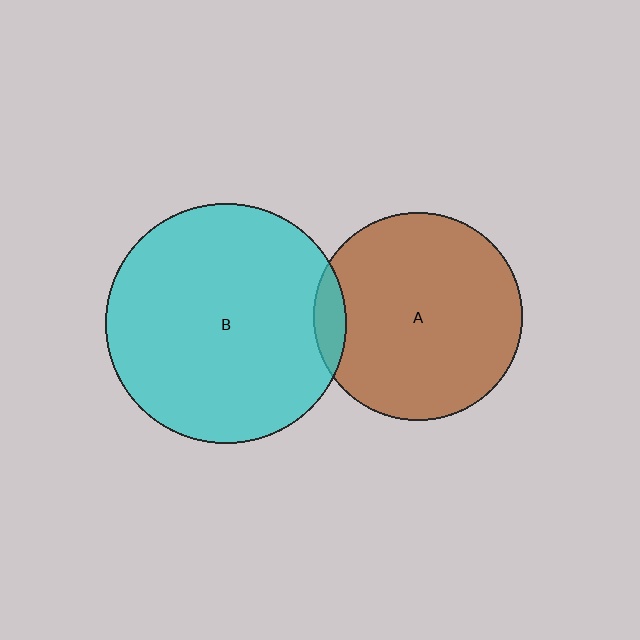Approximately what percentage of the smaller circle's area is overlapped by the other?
Approximately 5%.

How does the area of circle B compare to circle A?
Approximately 1.3 times.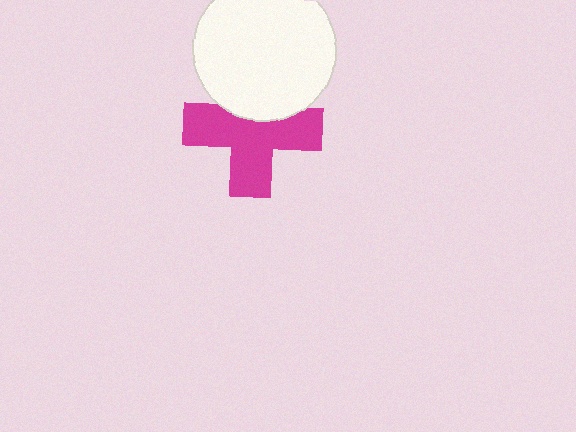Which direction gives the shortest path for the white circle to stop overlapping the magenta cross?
Moving up gives the shortest separation.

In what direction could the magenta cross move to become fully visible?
The magenta cross could move down. That would shift it out from behind the white circle entirely.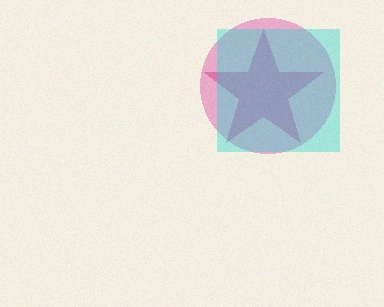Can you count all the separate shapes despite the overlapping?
Yes, there are 3 separate shapes.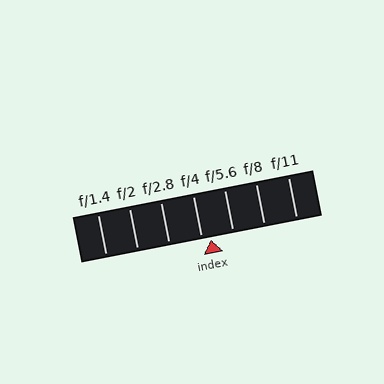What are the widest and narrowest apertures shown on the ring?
The widest aperture shown is f/1.4 and the narrowest is f/11.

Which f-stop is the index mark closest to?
The index mark is closest to f/4.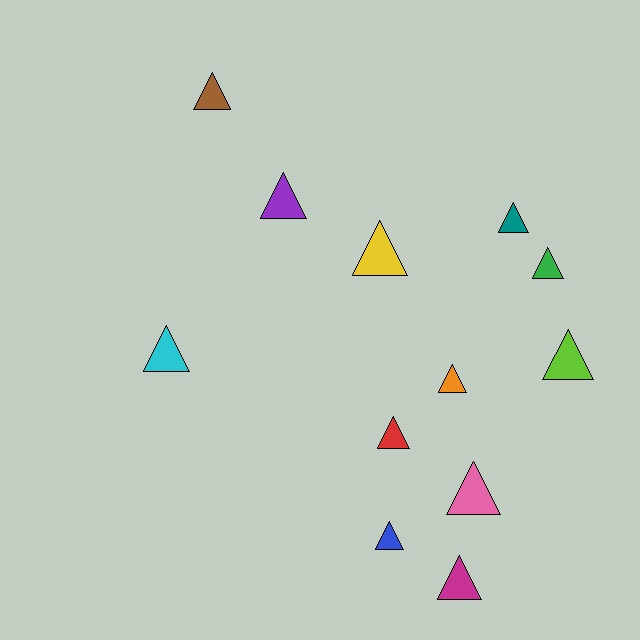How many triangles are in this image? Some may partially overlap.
There are 12 triangles.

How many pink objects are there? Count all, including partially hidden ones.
There is 1 pink object.